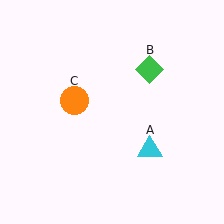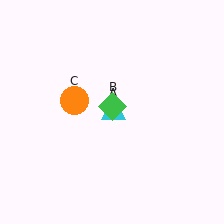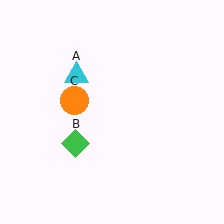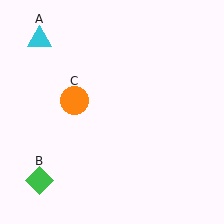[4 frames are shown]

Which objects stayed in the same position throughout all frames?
Orange circle (object C) remained stationary.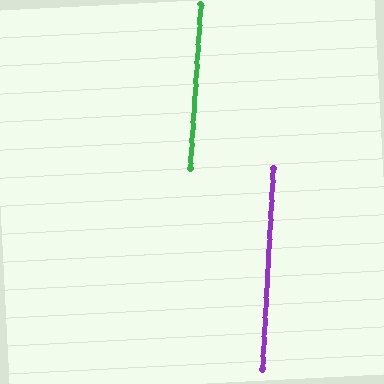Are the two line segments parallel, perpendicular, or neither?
Parallel — their directions differ by only 0.3°.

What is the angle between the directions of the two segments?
Approximately 0 degrees.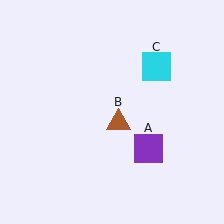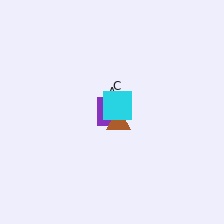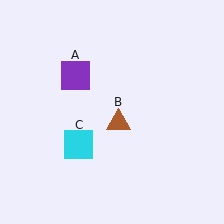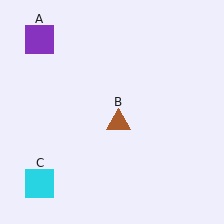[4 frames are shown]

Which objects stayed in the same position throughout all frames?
Brown triangle (object B) remained stationary.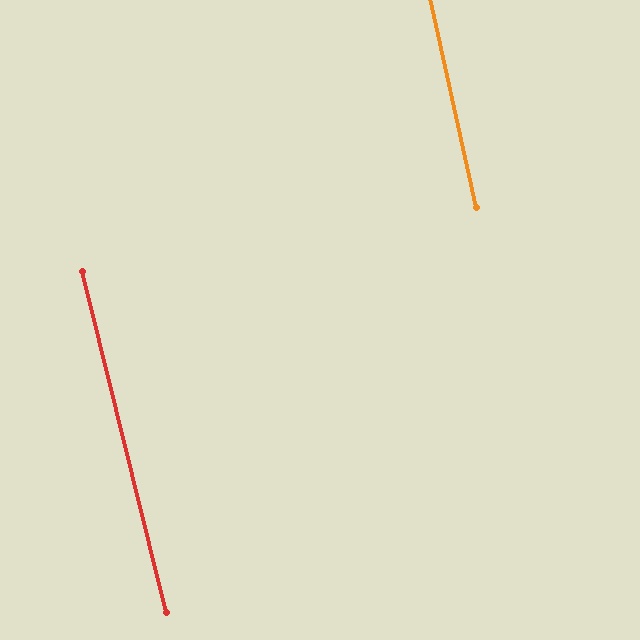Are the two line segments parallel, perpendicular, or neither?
Parallel — their directions differ by only 1.5°.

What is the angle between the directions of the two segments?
Approximately 2 degrees.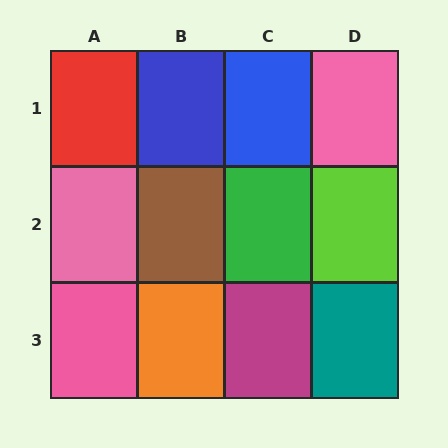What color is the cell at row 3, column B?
Orange.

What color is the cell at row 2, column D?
Lime.